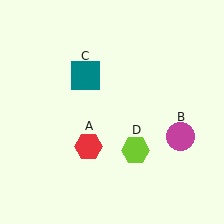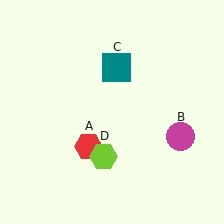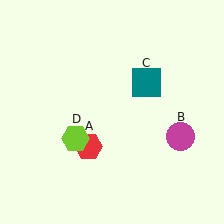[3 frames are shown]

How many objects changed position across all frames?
2 objects changed position: teal square (object C), lime hexagon (object D).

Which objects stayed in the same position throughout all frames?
Red hexagon (object A) and magenta circle (object B) remained stationary.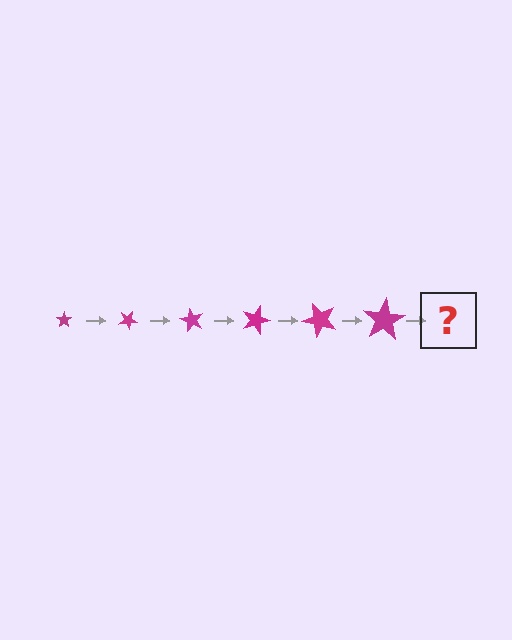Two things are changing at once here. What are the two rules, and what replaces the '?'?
The two rules are that the star grows larger each step and it rotates 30 degrees each step. The '?' should be a star, larger than the previous one and rotated 180 degrees from the start.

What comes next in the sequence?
The next element should be a star, larger than the previous one and rotated 180 degrees from the start.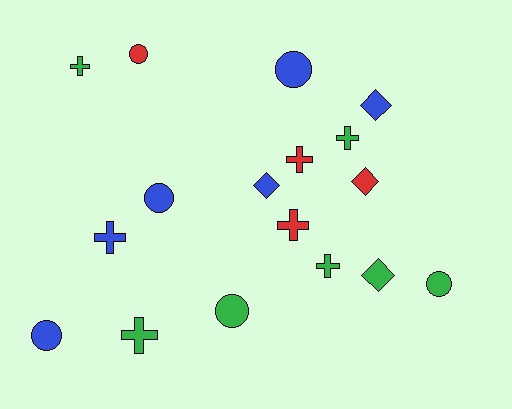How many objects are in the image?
There are 17 objects.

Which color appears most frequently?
Green, with 7 objects.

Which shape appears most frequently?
Cross, with 7 objects.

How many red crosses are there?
There are 2 red crosses.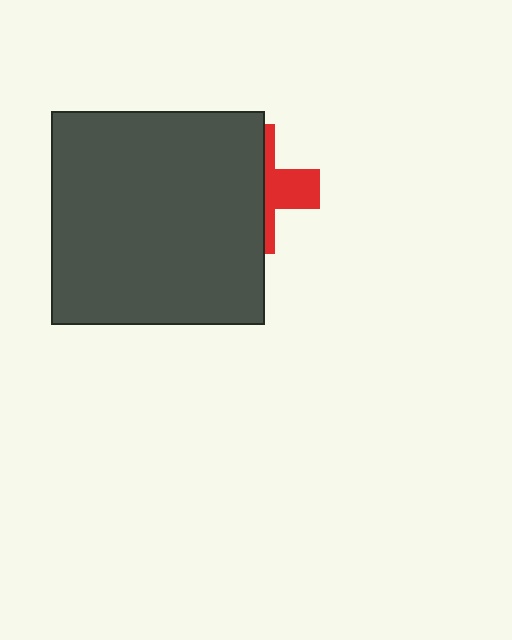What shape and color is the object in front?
The object in front is a dark gray square.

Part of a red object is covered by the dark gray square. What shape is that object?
It is a cross.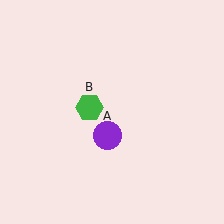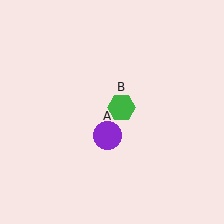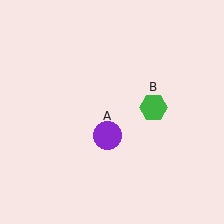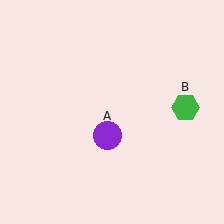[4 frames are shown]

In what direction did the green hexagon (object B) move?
The green hexagon (object B) moved right.